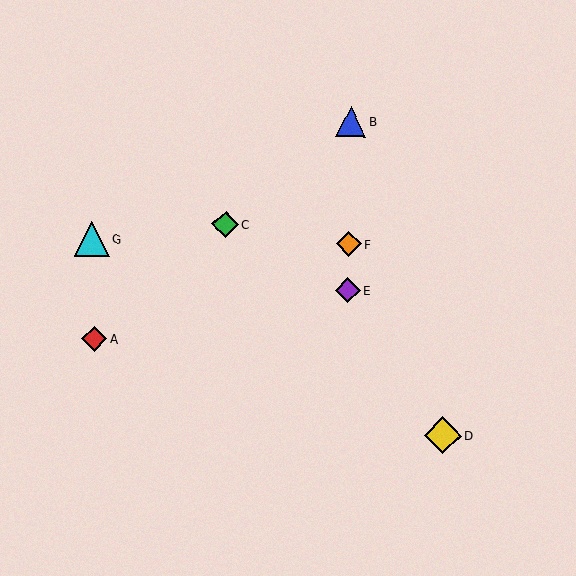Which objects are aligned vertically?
Objects B, E, F are aligned vertically.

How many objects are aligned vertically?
3 objects (B, E, F) are aligned vertically.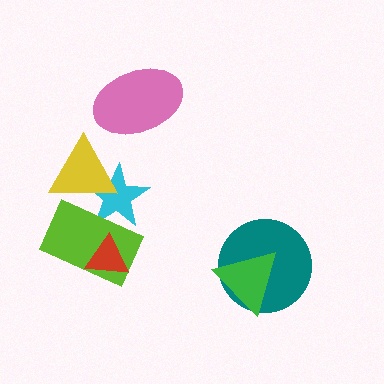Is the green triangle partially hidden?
No, no other shape covers it.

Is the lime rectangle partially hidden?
Yes, it is partially covered by another shape.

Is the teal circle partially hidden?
Yes, it is partially covered by another shape.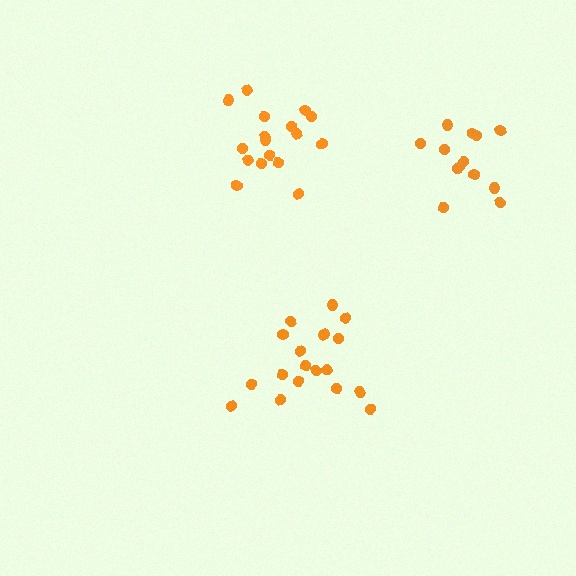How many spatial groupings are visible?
There are 3 spatial groupings.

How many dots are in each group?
Group 1: 13 dots, Group 2: 17 dots, Group 3: 18 dots (48 total).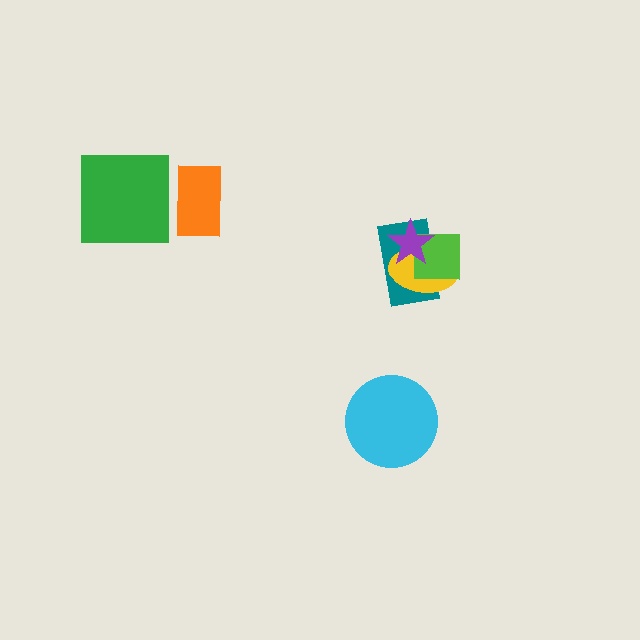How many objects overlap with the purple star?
3 objects overlap with the purple star.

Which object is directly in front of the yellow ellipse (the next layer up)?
The lime square is directly in front of the yellow ellipse.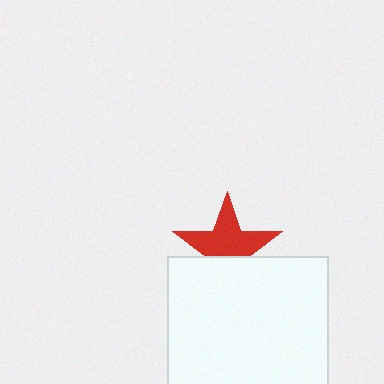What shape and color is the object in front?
The object in front is a white rectangle.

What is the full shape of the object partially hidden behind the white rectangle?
The partially hidden object is a red star.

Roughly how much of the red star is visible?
About half of it is visible (roughly 62%).